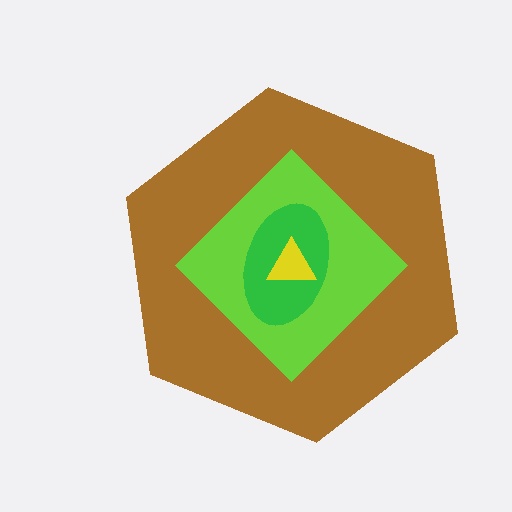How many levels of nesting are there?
4.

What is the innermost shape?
The yellow triangle.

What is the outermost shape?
The brown hexagon.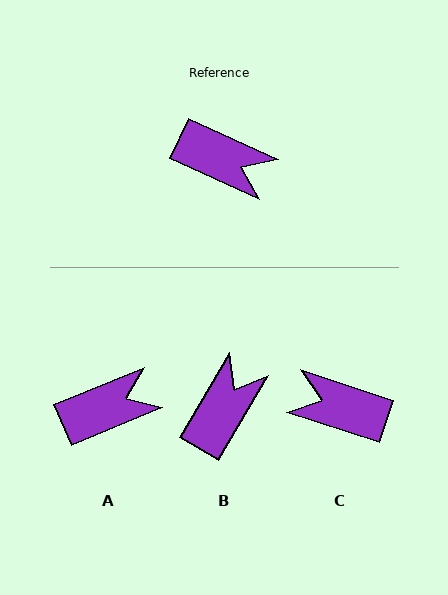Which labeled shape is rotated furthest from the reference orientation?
C, about 174 degrees away.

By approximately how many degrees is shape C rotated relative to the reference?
Approximately 174 degrees clockwise.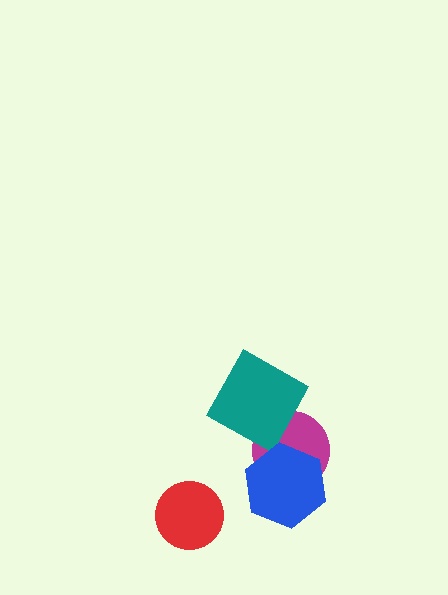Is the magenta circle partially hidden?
Yes, it is partially covered by another shape.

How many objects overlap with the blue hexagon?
1 object overlaps with the blue hexagon.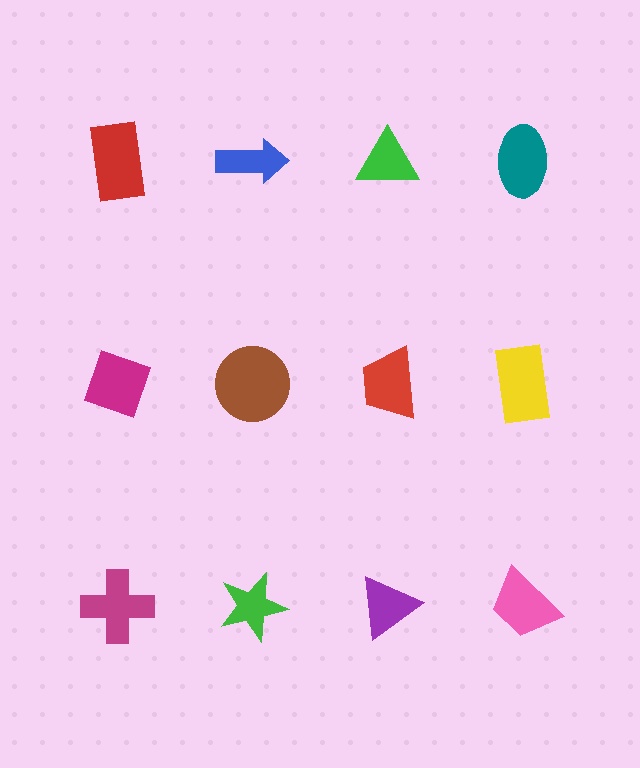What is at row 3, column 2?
A green star.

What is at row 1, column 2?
A blue arrow.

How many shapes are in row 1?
4 shapes.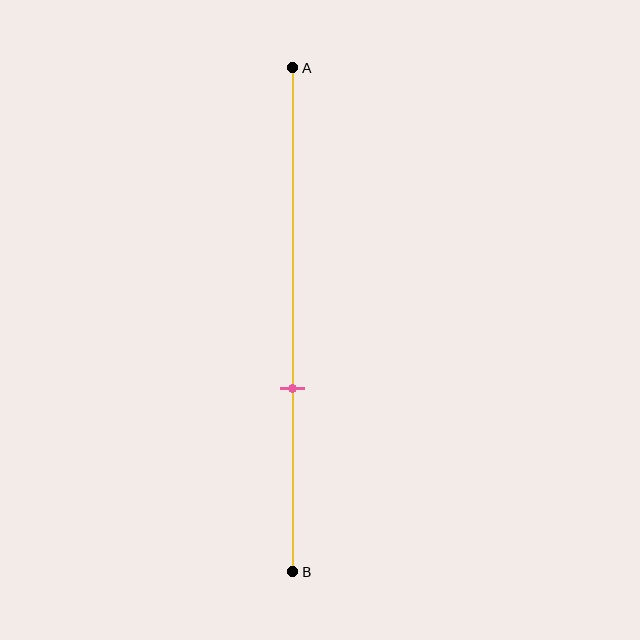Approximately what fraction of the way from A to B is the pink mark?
The pink mark is approximately 65% of the way from A to B.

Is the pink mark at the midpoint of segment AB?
No, the mark is at about 65% from A, not at the 50% midpoint.